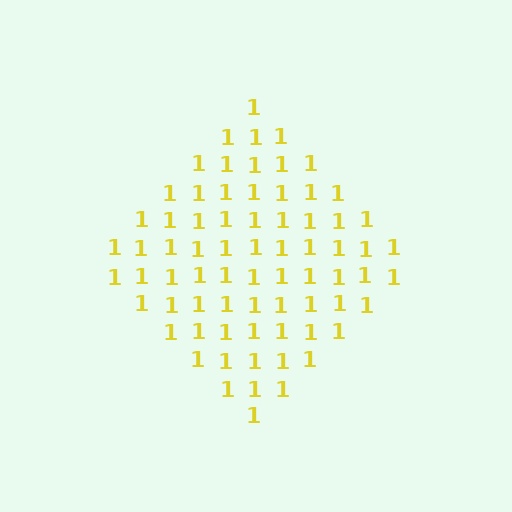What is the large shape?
The large shape is a diamond.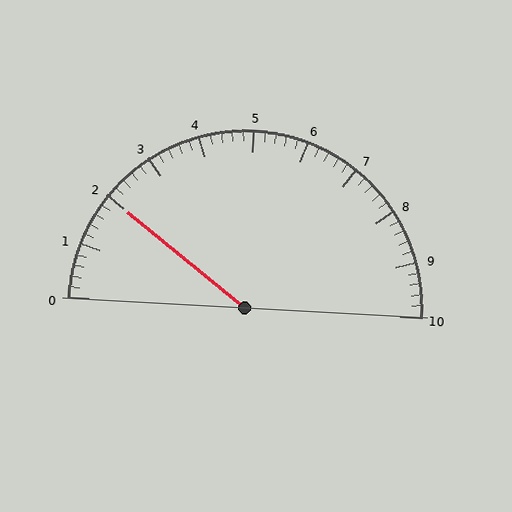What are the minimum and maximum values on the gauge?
The gauge ranges from 0 to 10.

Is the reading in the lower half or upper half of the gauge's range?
The reading is in the lower half of the range (0 to 10).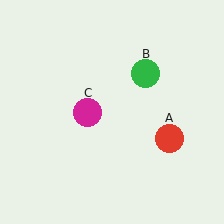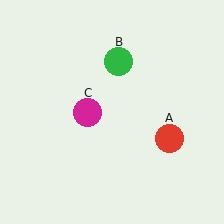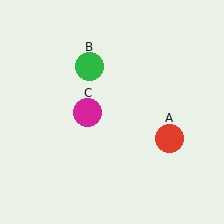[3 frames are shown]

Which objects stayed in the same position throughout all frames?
Red circle (object A) and magenta circle (object C) remained stationary.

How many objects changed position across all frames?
1 object changed position: green circle (object B).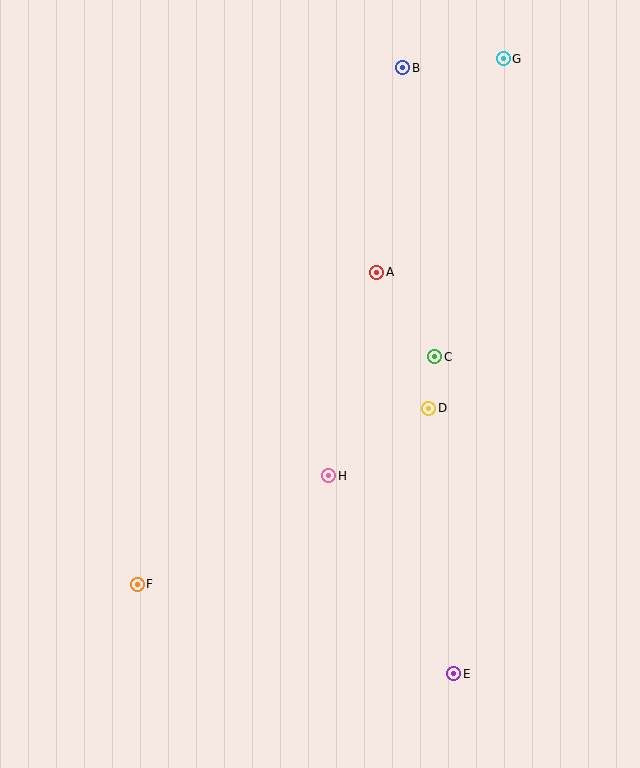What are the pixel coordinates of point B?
Point B is at (403, 68).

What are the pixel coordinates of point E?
Point E is at (454, 674).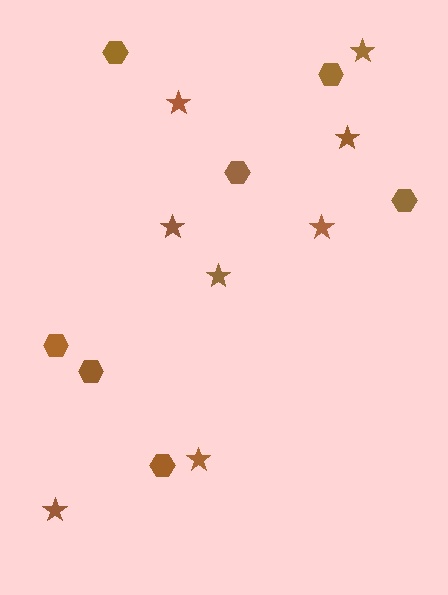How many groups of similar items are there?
There are 2 groups: one group of hexagons (7) and one group of stars (8).